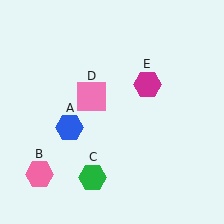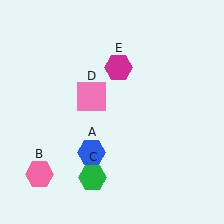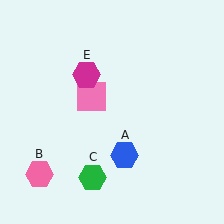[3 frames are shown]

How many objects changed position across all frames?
2 objects changed position: blue hexagon (object A), magenta hexagon (object E).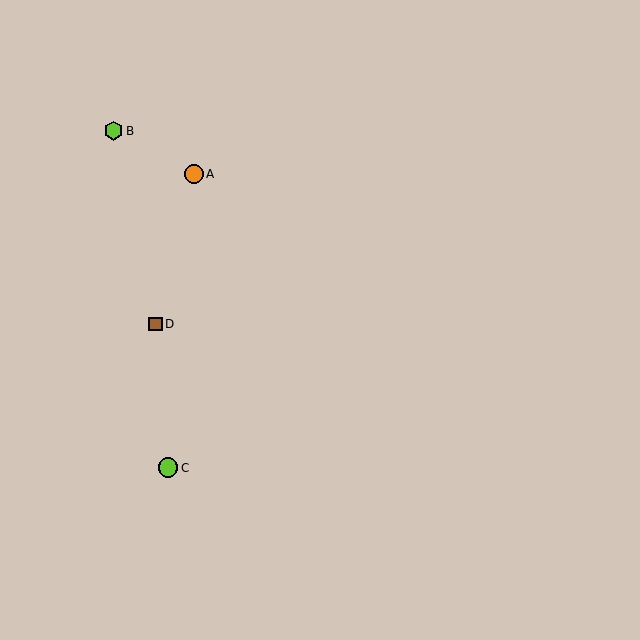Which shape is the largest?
The lime hexagon (labeled B) is the largest.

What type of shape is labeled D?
Shape D is a brown square.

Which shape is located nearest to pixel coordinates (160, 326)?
The brown square (labeled D) at (155, 324) is nearest to that location.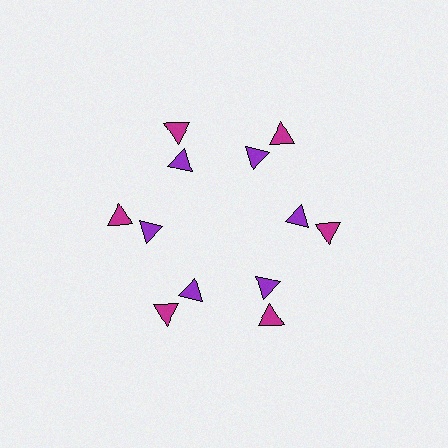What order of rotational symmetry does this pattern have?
This pattern has 6-fold rotational symmetry.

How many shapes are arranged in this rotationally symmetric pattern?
There are 12 shapes, arranged in 6 groups of 2.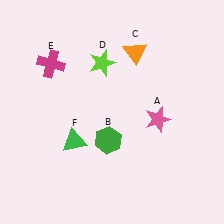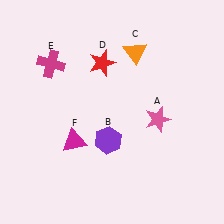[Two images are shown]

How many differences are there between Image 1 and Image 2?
There are 3 differences between the two images.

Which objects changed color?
B changed from green to purple. D changed from lime to red. F changed from green to magenta.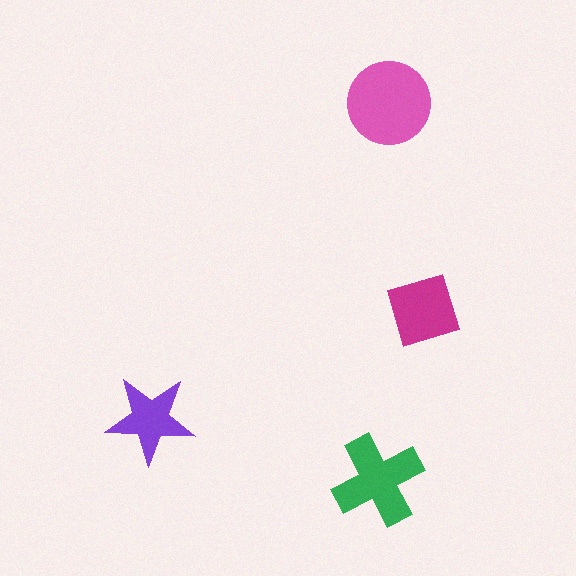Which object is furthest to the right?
The magenta diamond is rightmost.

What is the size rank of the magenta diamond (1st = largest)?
3rd.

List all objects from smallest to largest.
The purple star, the magenta diamond, the green cross, the pink circle.